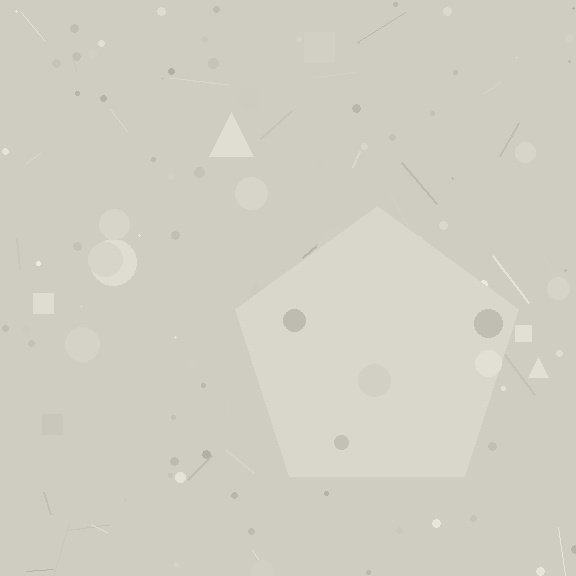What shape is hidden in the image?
A pentagon is hidden in the image.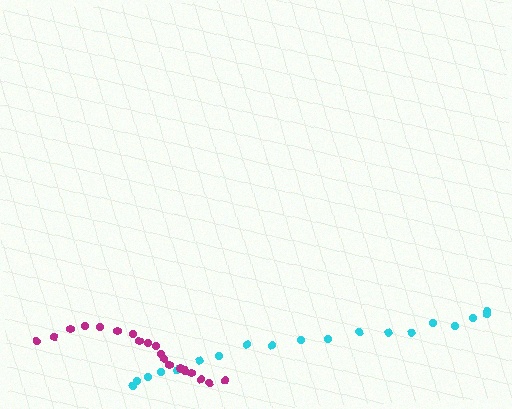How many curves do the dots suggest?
There are 2 distinct paths.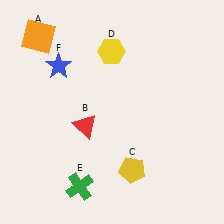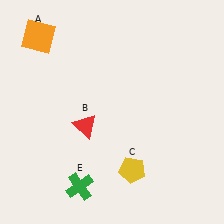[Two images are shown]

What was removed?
The yellow hexagon (D), the blue star (F) were removed in Image 2.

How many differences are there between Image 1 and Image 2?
There are 2 differences between the two images.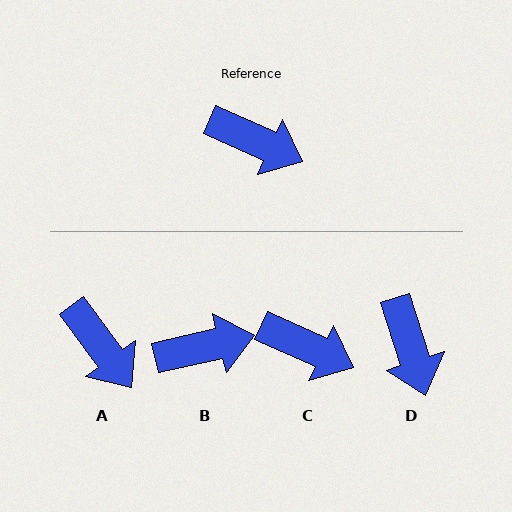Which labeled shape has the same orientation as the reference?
C.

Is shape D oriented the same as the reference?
No, it is off by about 48 degrees.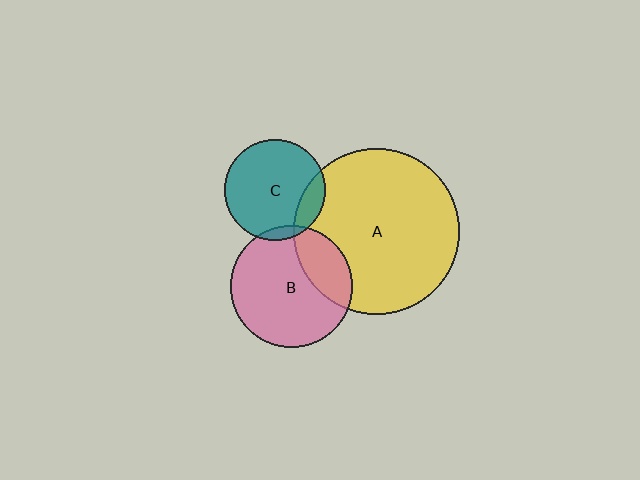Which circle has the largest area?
Circle A (yellow).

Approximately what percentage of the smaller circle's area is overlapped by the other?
Approximately 15%.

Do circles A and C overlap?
Yes.